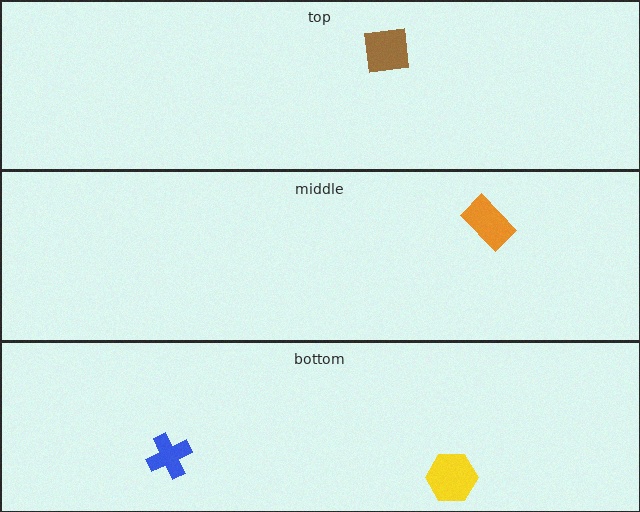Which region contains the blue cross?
The bottom region.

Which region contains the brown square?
The top region.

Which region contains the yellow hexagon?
The bottom region.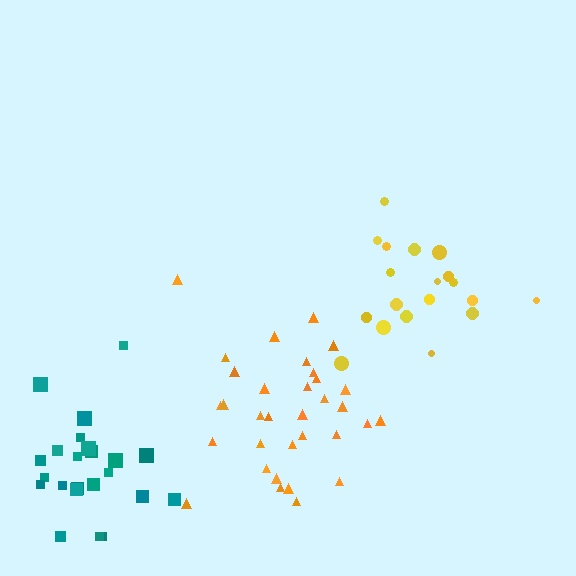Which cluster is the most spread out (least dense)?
Yellow.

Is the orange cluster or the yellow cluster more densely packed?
Orange.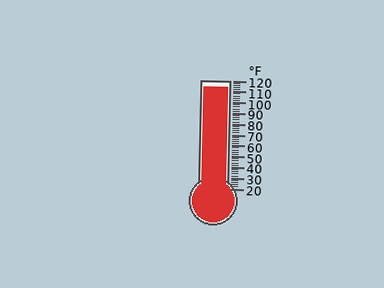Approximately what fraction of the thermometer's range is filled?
The thermometer is filled to approximately 95% of its range.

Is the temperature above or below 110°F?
The temperature is above 110°F.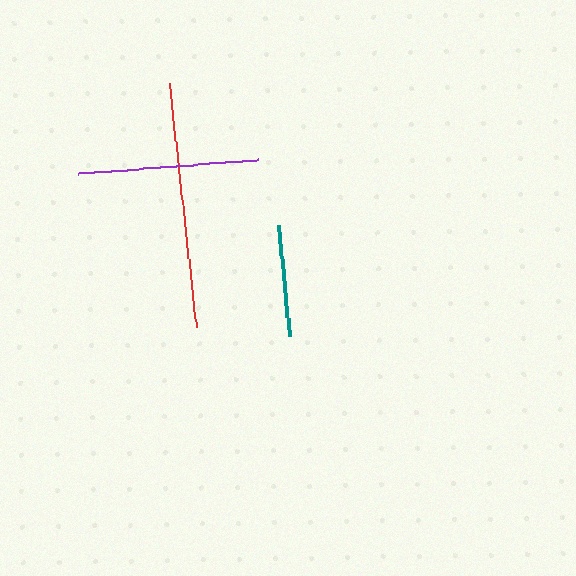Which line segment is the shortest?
The teal line is the shortest at approximately 111 pixels.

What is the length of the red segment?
The red segment is approximately 245 pixels long.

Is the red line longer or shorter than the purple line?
The red line is longer than the purple line.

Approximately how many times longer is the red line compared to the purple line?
The red line is approximately 1.4 times the length of the purple line.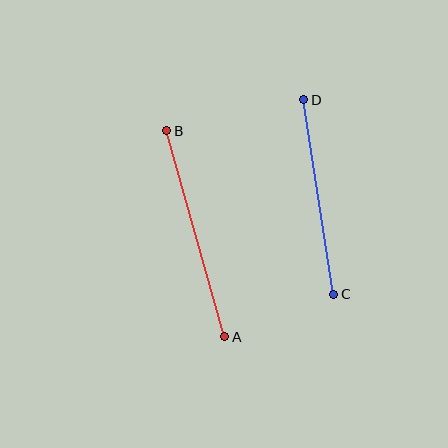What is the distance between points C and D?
The distance is approximately 197 pixels.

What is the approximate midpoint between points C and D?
The midpoint is at approximately (319, 197) pixels.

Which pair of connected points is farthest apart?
Points A and B are farthest apart.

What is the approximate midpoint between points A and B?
The midpoint is at approximately (196, 234) pixels.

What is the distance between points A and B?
The distance is approximately 214 pixels.